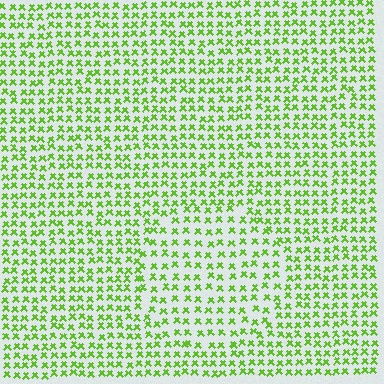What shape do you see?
I see a circle.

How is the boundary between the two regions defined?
The boundary is defined by a change in element density (approximately 1.4x ratio). All elements are the same color, size, and shape.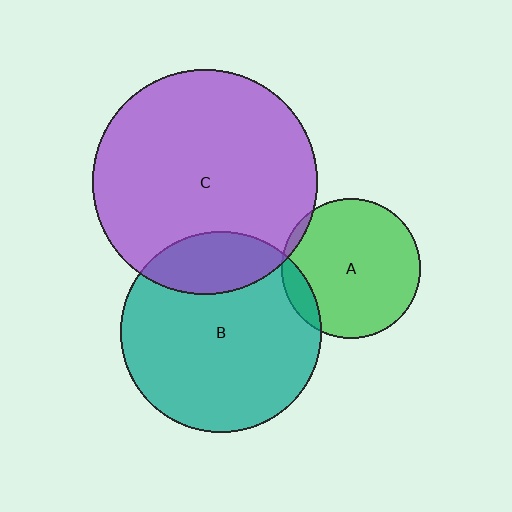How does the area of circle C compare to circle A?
Approximately 2.6 times.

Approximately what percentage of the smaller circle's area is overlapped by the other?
Approximately 5%.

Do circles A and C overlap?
Yes.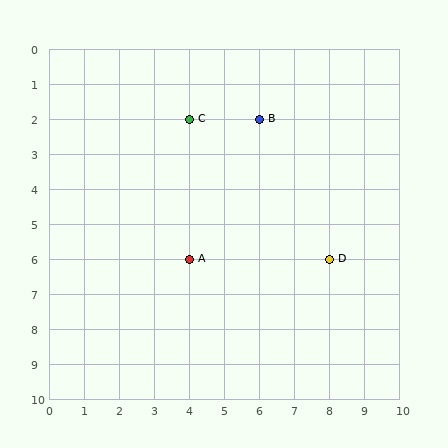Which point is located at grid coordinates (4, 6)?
Point A is at (4, 6).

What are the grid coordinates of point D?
Point D is at grid coordinates (8, 6).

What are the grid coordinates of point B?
Point B is at grid coordinates (6, 2).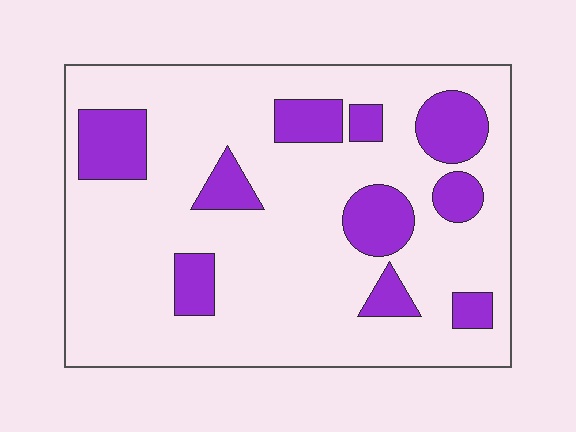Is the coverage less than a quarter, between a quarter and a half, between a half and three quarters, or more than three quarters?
Less than a quarter.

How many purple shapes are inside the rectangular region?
10.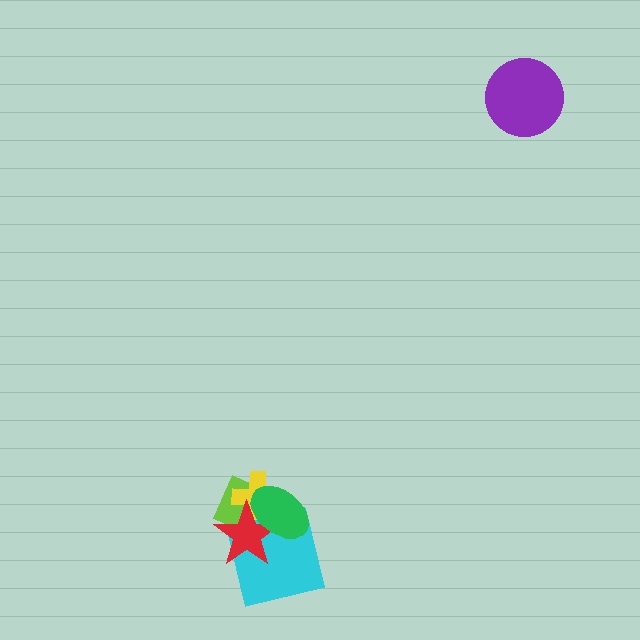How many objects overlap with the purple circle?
0 objects overlap with the purple circle.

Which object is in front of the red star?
The green ellipse is in front of the red star.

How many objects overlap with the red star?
4 objects overlap with the red star.